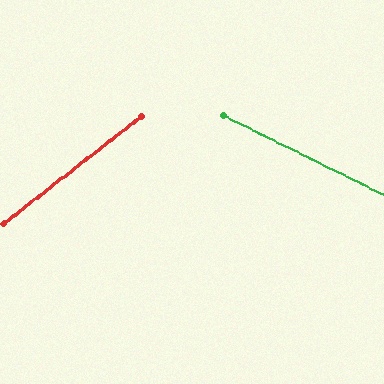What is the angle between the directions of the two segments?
Approximately 64 degrees.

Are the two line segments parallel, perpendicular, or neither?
Neither parallel nor perpendicular — they differ by about 64°.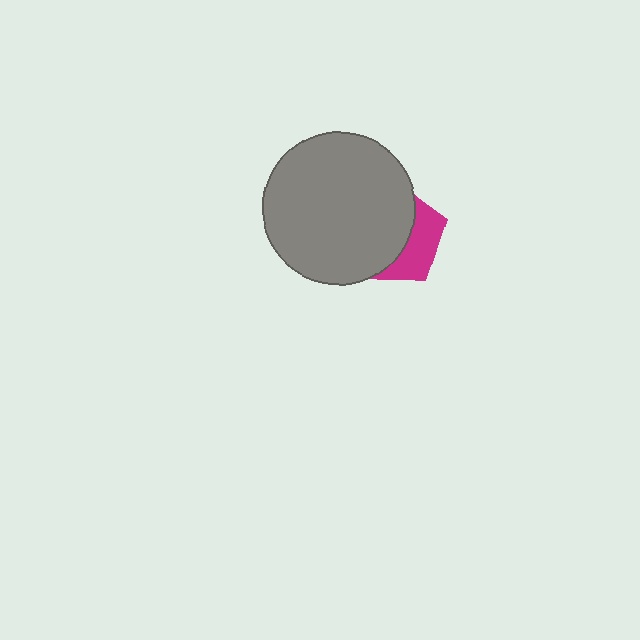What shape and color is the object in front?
The object in front is a gray circle.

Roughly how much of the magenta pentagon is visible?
A small part of it is visible (roughly 36%).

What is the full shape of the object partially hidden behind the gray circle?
The partially hidden object is a magenta pentagon.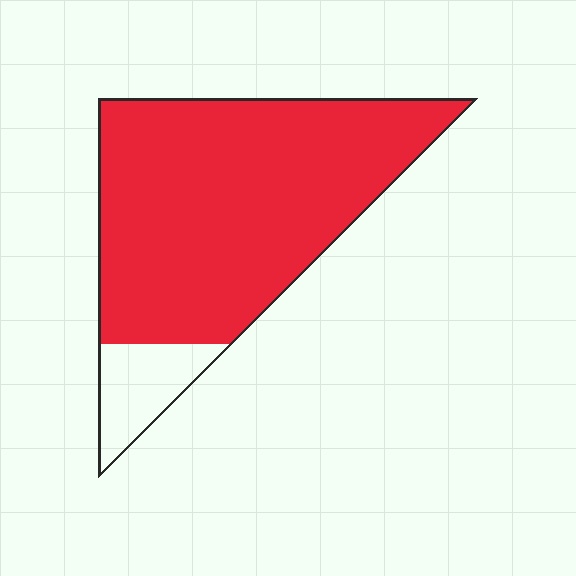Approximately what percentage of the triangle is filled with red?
Approximately 90%.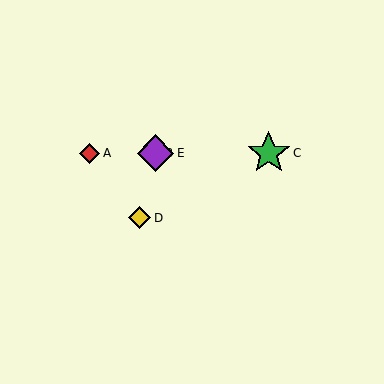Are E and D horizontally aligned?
No, E is at y≈153 and D is at y≈218.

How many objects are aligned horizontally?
4 objects (A, B, C, E) are aligned horizontally.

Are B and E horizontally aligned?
Yes, both are at y≈153.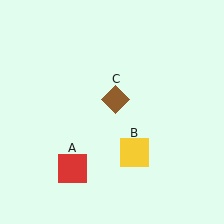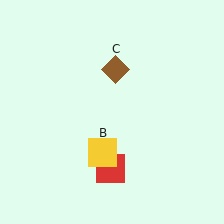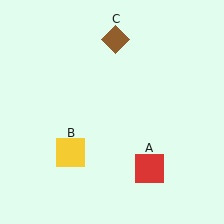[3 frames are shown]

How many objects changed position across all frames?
3 objects changed position: red square (object A), yellow square (object B), brown diamond (object C).